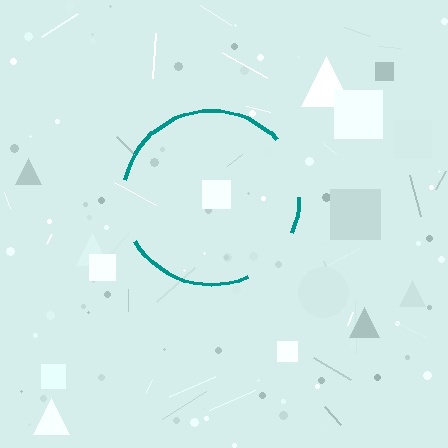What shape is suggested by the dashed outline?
The dashed outline suggests a circle.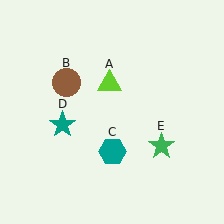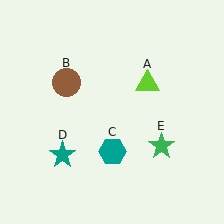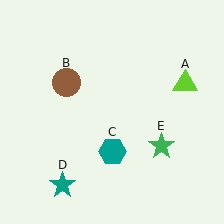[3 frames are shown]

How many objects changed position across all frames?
2 objects changed position: lime triangle (object A), teal star (object D).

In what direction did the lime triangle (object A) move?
The lime triangle (object A) moved right.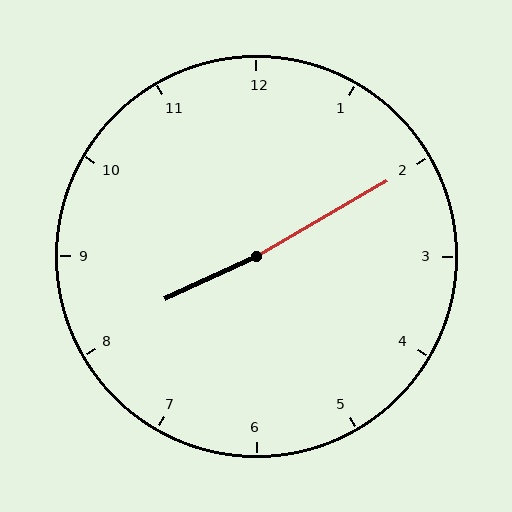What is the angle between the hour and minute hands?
Approximately 175 degrees.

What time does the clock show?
8:10.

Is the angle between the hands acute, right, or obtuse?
It is obtuse.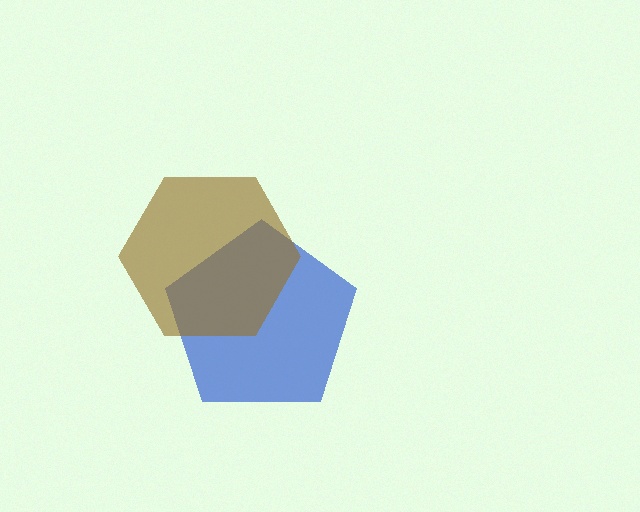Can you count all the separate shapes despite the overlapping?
Yes, there are 2 separate shapes.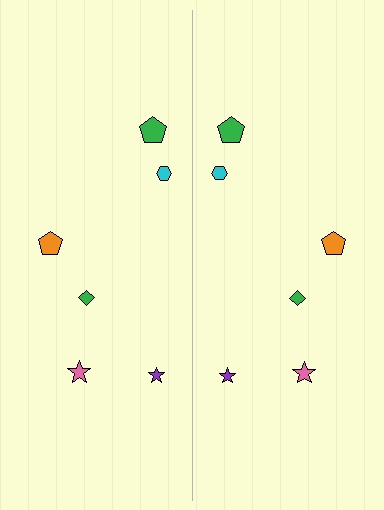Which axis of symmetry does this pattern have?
The pattern has a vertical axis of symmetry running through the center of the image.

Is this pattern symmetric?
Yes, this pattern has bilateral (reflection) symmetry.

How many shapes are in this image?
There are 12 shapes in this image.